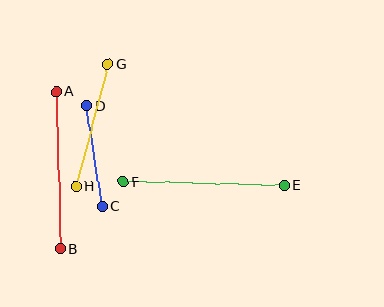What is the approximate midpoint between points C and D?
The midpoint is at approximately (95, 156) pixels.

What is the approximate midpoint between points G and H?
The midpoint is at approximately (92, 126) pixels.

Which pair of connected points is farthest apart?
Points E and F are farthest apart.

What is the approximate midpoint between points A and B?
The midpoint is at approximately (58, 170) pixels.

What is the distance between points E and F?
The distance is approximately 160 pixels.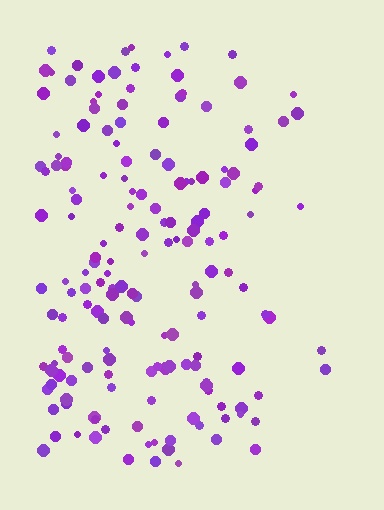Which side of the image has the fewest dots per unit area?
The right.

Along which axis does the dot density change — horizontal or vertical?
Horizontal.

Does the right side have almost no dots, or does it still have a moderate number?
Still a moderate number, just noticeably fewer than the left.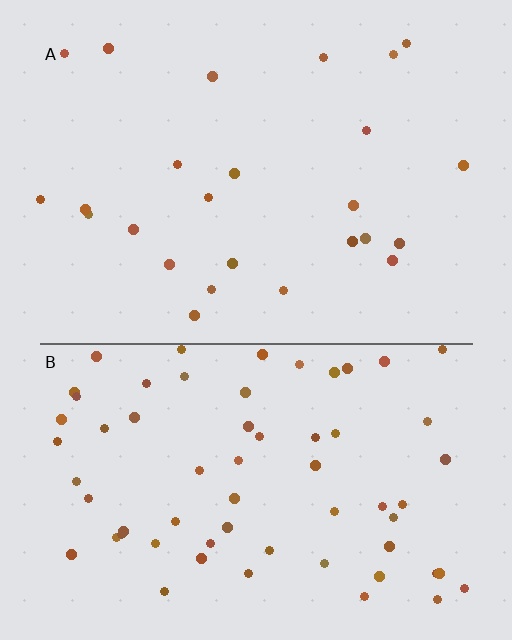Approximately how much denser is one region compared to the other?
Approximately 2.5× — region B over region A.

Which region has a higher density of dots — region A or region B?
B (the bottom).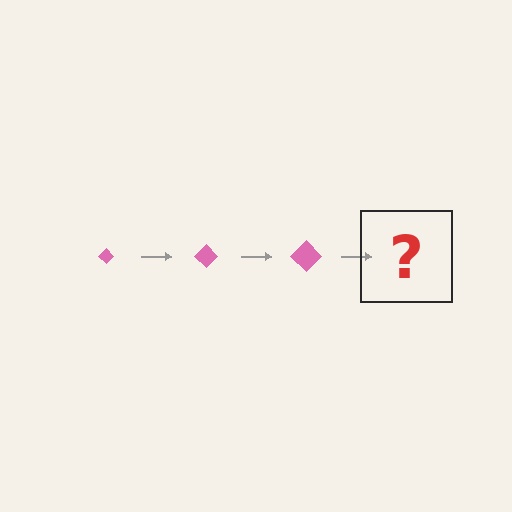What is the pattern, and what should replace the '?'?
The pattern is that the diamond gets progressively larger each step. The '?' should be a pink diamond, larger than the previous one.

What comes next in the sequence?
The next element should be a pink diamond, larger than the previous one.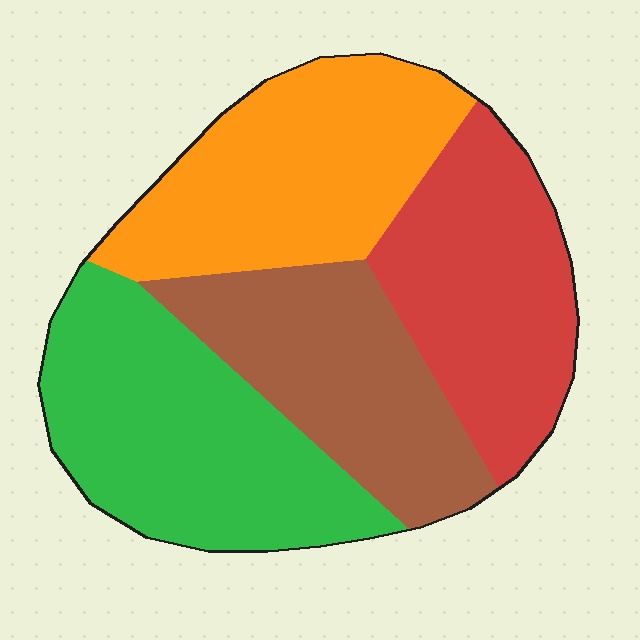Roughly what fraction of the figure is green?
Green covers around 30% of the figure.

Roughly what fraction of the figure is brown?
Brown covers around 20% of the figure.